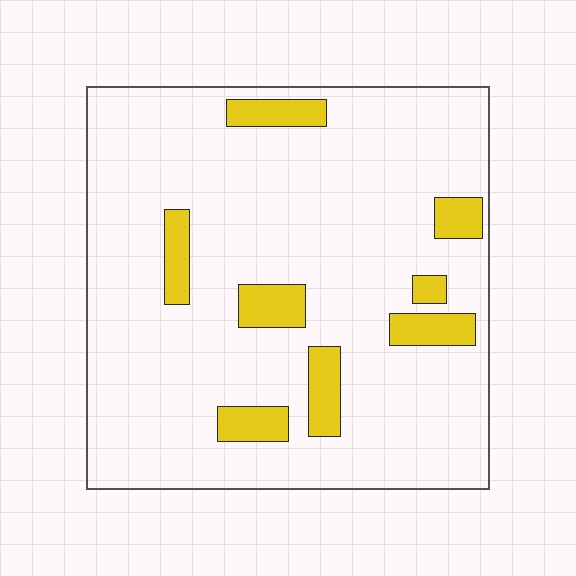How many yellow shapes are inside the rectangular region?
8.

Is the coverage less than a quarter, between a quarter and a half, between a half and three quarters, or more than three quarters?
Less than a quarter.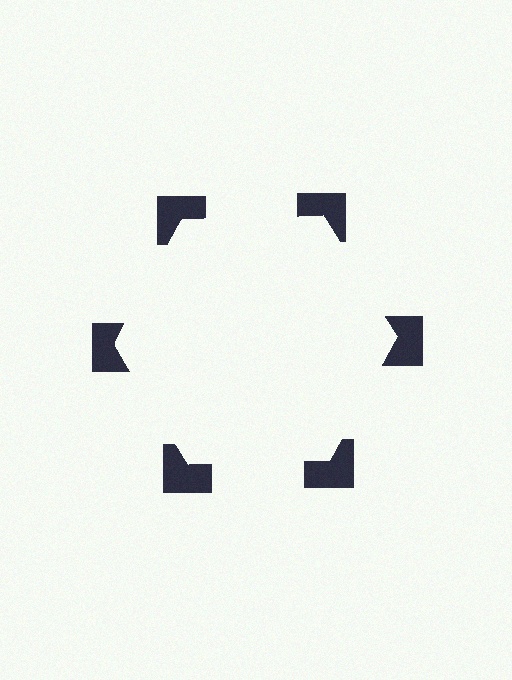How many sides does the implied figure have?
6 sides.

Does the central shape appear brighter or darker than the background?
It typically appears slightly brighter than the background, even though no actual brightness change is drawn.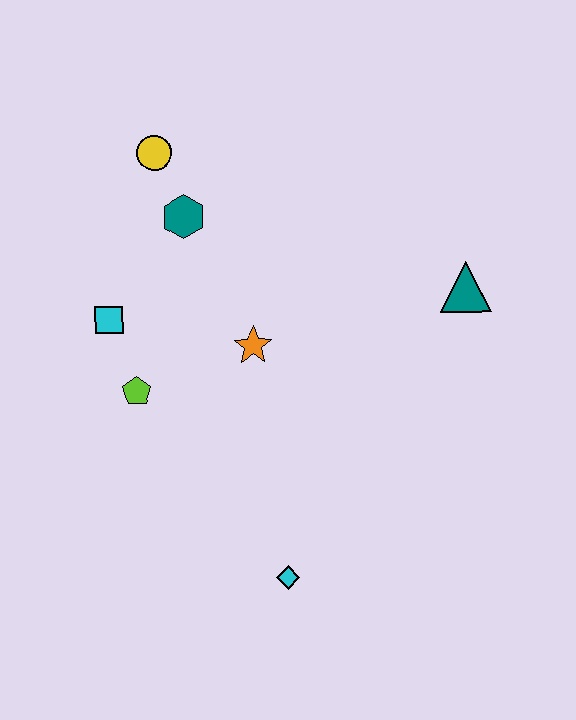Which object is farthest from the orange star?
The cyan diamond is farthest from the orange star.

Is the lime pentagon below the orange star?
Yes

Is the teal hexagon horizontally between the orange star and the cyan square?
Yes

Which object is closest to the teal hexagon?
The yellow circle is closest to the teal hexagon.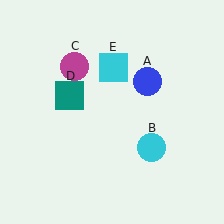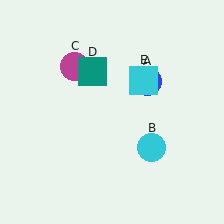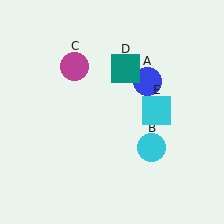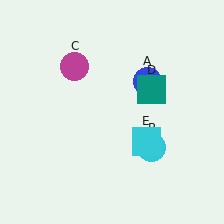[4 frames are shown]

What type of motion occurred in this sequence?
The teal square (object D), cyan square (object E) rotated clockwise around the center of the scene.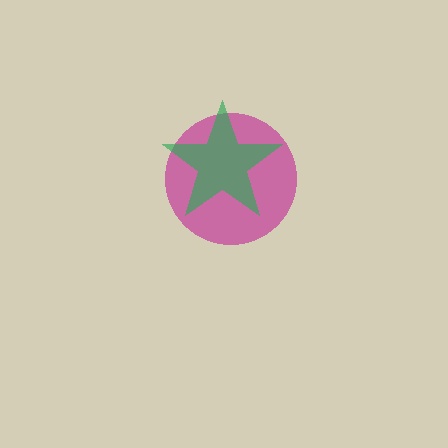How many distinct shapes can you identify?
There are 2 distinct shapes: a magenta circle, a green star.